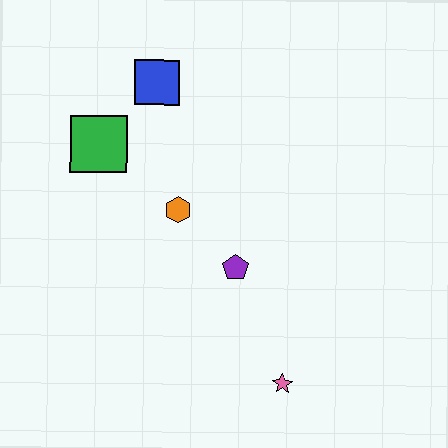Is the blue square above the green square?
Yes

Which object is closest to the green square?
The blue square is closest to the green square.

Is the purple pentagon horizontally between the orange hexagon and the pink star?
Yes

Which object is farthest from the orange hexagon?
The pink star is farthest from the orange hexagon.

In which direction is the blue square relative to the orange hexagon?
The blue square is above the orange hexagon.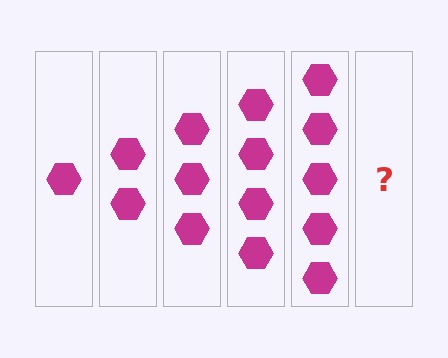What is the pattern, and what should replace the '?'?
The pattern is that each step adds one more hexagon. The '?' should be 6 hexagons.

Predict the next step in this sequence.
The next step is 6 hexagons.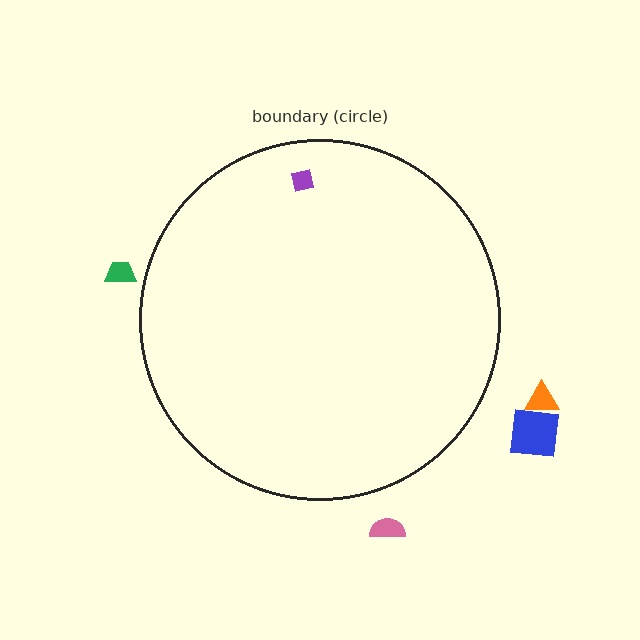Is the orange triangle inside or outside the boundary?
Outside.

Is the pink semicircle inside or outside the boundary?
Outside.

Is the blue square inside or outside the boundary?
Outside.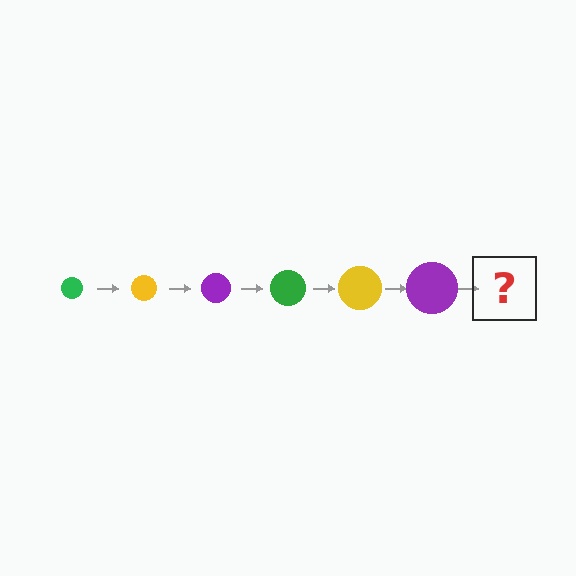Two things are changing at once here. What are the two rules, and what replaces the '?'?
The two rules are that the circle grows larger each step and the color cycles through green, yellow, and purple. The '?' should be a green circle, larger than the previous one.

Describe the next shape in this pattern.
It should be a green circle, larger than the previous one.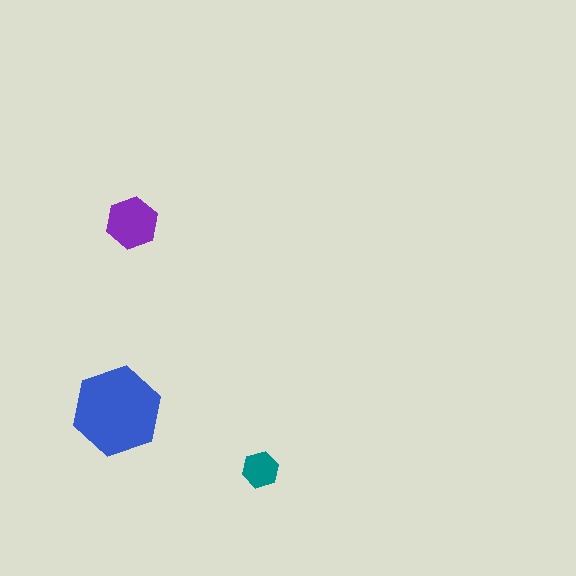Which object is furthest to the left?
The blue hexagon is leftmost.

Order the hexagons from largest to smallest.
the blue one, the purple one, the teal one.